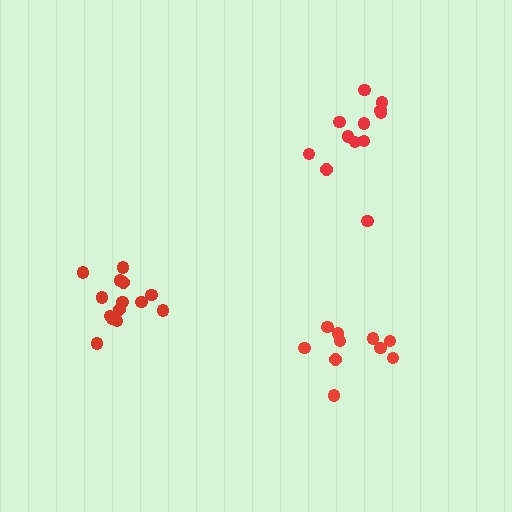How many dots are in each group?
Group 1: 14 dots, Group 2: 10 dots, Group 3: 12 dots (36 total).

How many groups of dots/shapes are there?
There are 3 groups.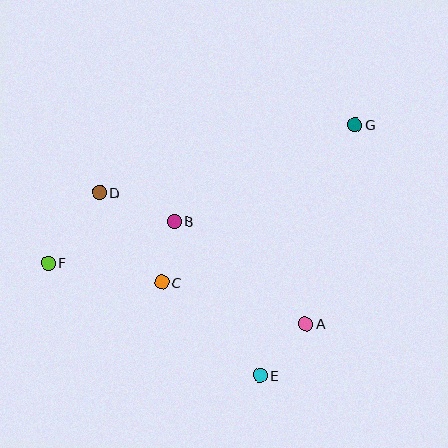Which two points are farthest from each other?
Points F and G are farthest from each other.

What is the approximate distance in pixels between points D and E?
The distance between D and E is approximately 243 pixels.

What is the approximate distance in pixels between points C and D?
The distance between C and D is approximately 109 pixels.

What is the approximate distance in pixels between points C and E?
The distance between C and E is approximately 135 pixels.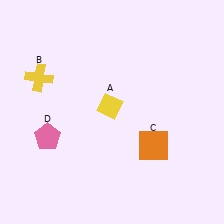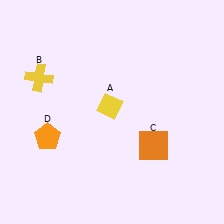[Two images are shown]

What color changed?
The pentagon (D) changed from pink in Image 1 to orange in Image 2.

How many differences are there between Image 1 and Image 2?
There is 1 difference between the two images.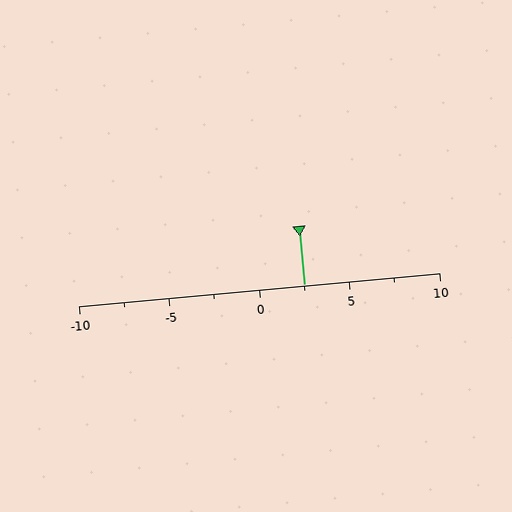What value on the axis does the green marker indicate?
The marker indicates approximately 2.5.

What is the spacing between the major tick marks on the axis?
The major ticks are spaced 5 apart.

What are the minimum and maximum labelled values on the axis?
The axis runs from -10 to 10.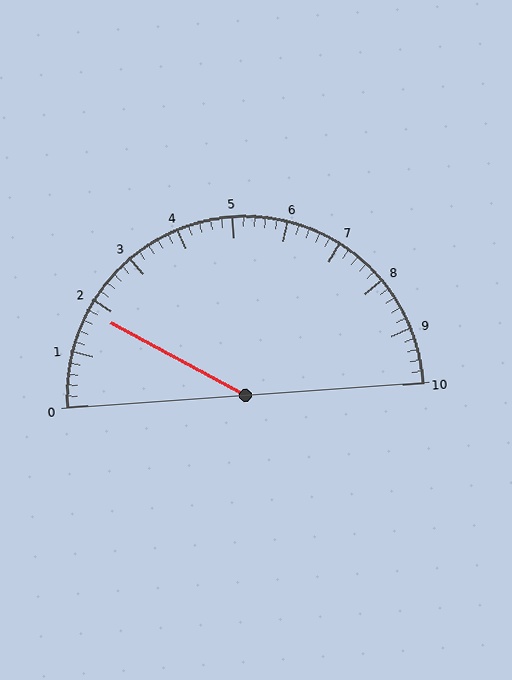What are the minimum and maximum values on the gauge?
The gauge ranges from 0 to 10.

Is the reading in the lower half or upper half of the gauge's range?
The reading is in the lower half of the range (0 to 10).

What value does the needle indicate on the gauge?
The needle indicates approximately 1.8.